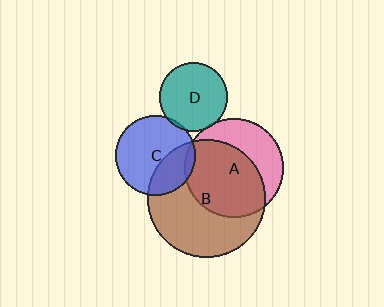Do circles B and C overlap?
Yes.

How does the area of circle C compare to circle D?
Approximately 1.4 times.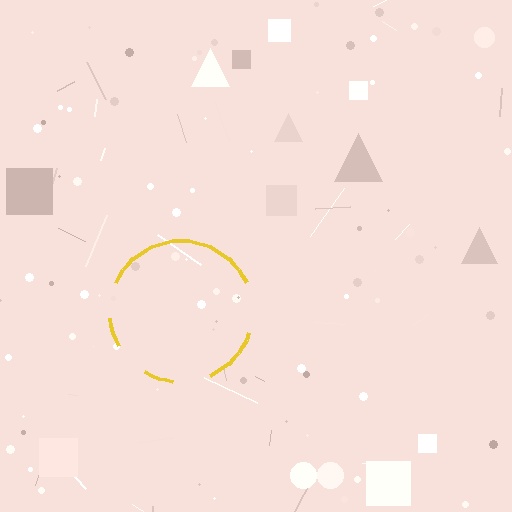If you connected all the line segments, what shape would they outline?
They would outline a circle.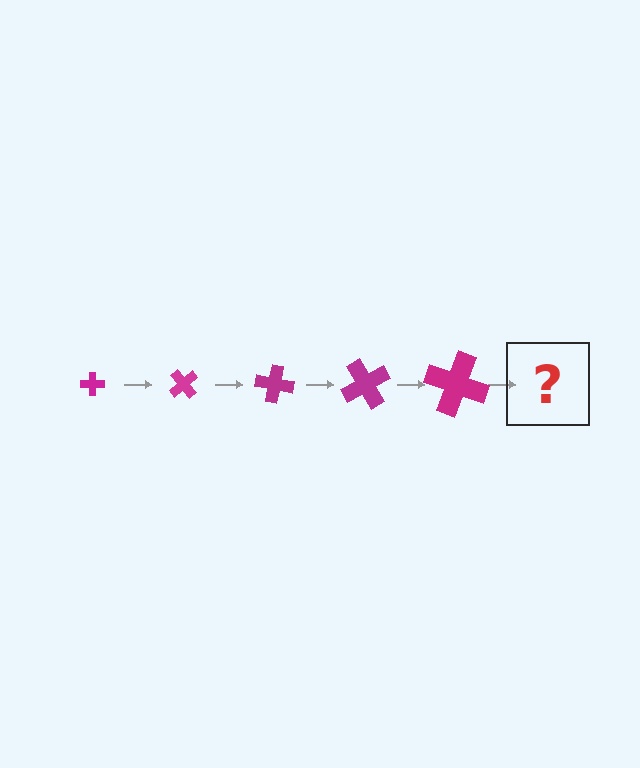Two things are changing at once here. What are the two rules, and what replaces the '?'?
The two rules are that the cross grows larger each step and it rotates 50 degrees each step. The '?' should be a cross, larger than the previous one and rotated 250 degrees from the start.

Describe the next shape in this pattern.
It should be a cross, larger than the previous one and rotated 250 degrees from the start.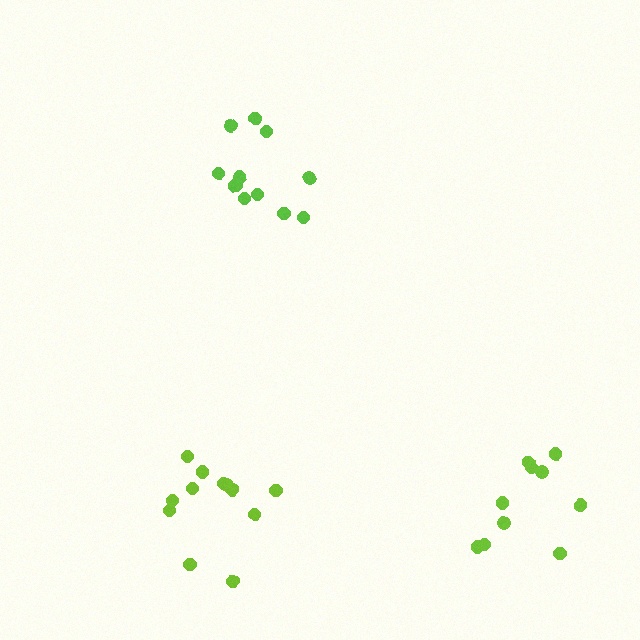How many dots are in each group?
Group 1: 10 dots, Group 2: 12 dots, Group 3: 12 dots (34 total).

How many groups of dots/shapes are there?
There are 3 groups.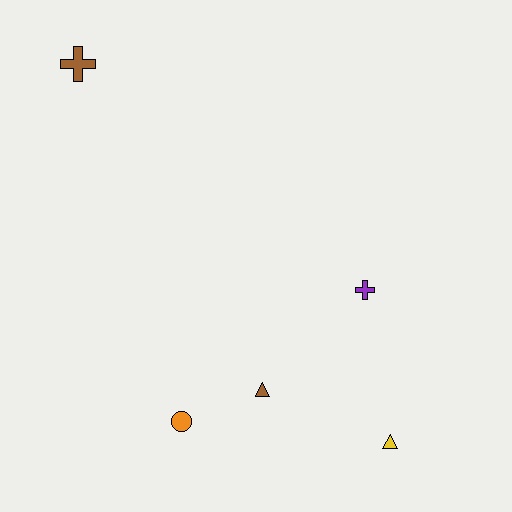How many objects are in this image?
There are 5 objects.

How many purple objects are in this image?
There is 1 purple object.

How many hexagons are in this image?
There are no hexagons.